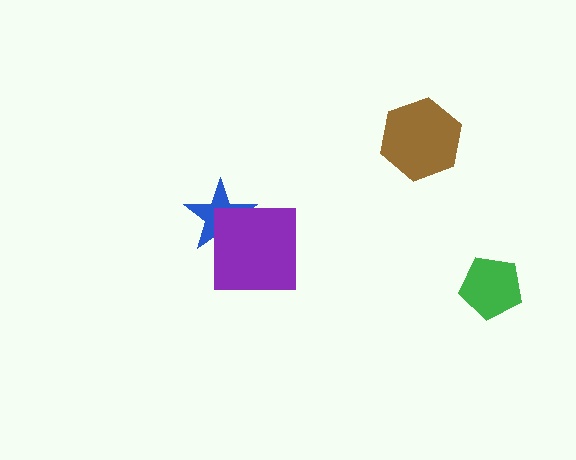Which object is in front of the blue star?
The purple square is in front of the blue star.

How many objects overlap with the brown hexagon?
0 objects overlap with the brown hexagon.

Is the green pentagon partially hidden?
No, no other shape covers it.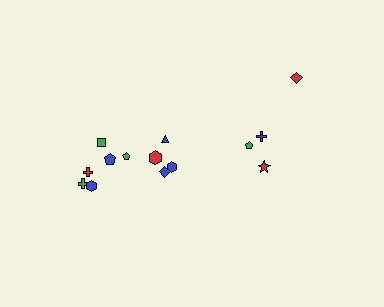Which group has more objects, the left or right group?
The left group.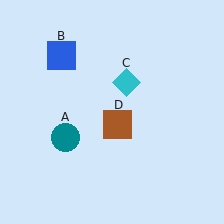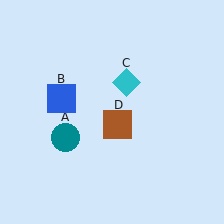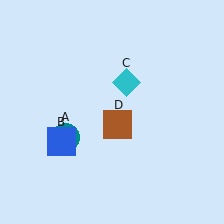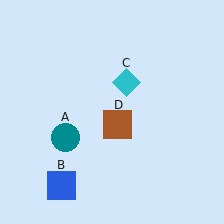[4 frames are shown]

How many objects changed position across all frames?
1 object changed position: blue square (object B).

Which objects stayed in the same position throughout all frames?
Teal circle (object A) and cyan diamond (object C) and brown square (object D) remained stationary.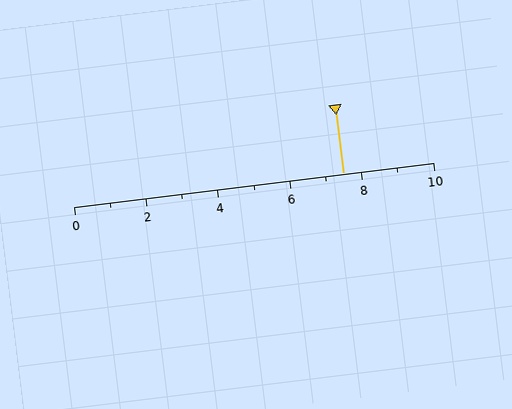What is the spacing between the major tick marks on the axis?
The major ticks are spaced 2 apart.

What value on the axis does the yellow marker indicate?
The marker indicates approximately 7.5.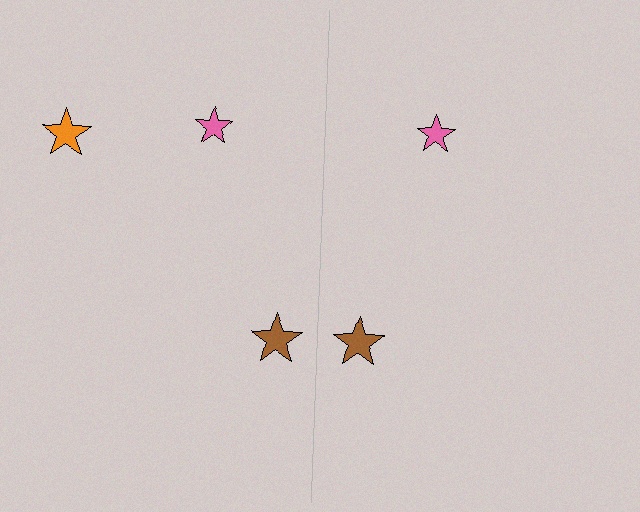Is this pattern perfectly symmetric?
No, the pattern is not perfectly symmetric. A orange star is missing from the right side.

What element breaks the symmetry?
A orange star is missing from the right side.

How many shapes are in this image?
There are 5 shapes in this image.